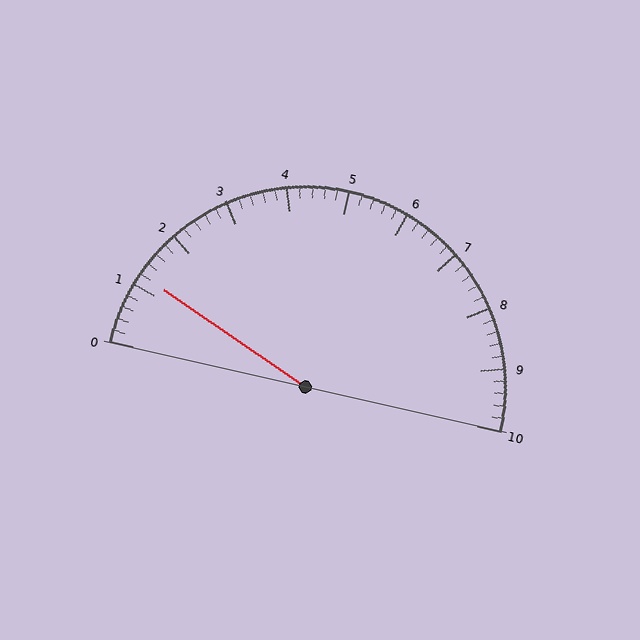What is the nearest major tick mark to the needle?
The nearest major tick mark is 1.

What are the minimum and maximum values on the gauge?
The gauge ranges from 0 to 10.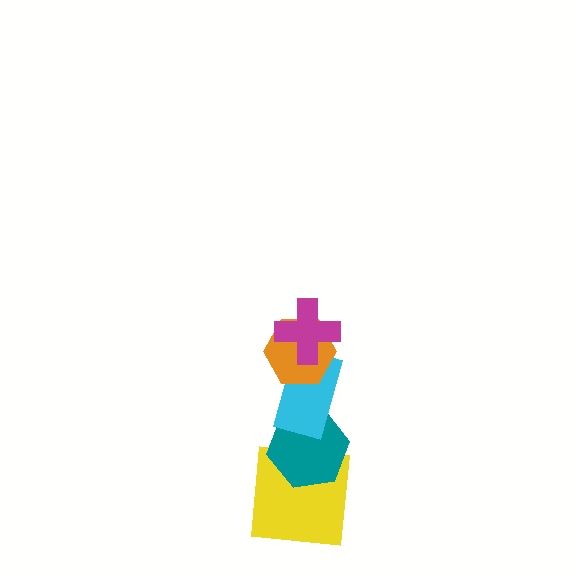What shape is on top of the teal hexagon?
The cyan rectangle is on top of the teal hexagon.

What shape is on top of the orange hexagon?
The magenta cross is on top of the orange hexagon.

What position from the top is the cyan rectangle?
The cyan rectangle is 3rd from the top.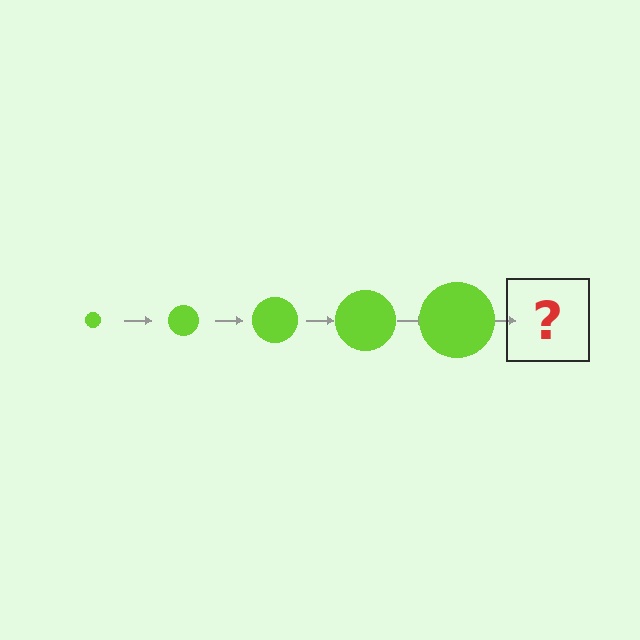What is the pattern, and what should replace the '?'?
The pattern is that the circle gets progressively larger each step. The '?' should be a lime circle, larger than the previous one.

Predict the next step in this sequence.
The next step is a lime circle, larger than the previous one.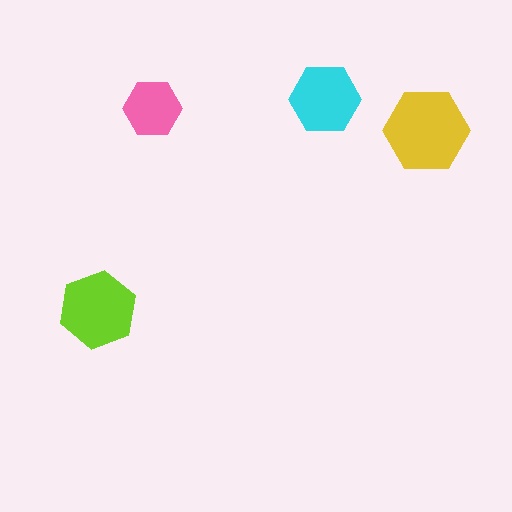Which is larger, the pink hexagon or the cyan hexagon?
The cyan one.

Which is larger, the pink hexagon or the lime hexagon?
The lime one.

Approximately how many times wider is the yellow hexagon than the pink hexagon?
About 1.5 times wider.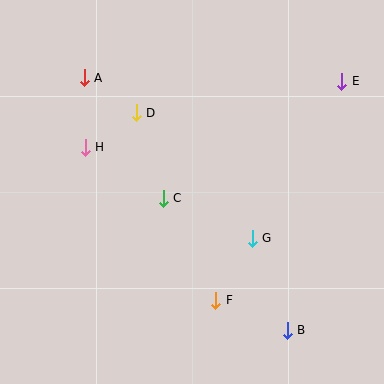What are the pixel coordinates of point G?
Point G is at (252, 238).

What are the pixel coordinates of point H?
Point H is at (85, 147).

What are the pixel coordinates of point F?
Point F is at (216, 300).